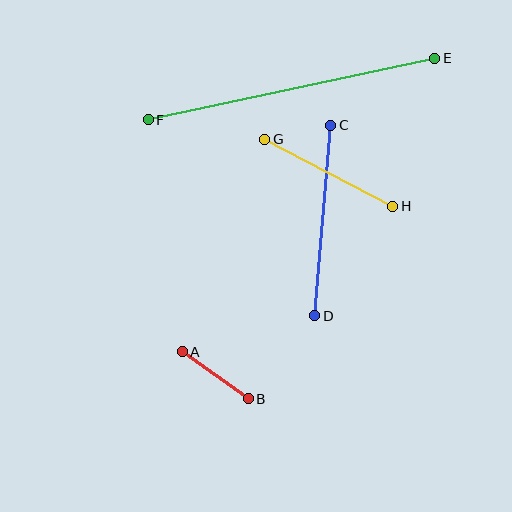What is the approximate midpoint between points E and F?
The midpoint is at approximately (291, 89) pixels.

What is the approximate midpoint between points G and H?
The midpoint is at approximately (329, 173) pixels.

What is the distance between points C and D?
The distance is approximately 191 pixels.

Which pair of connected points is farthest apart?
Points E and F are farthest apart.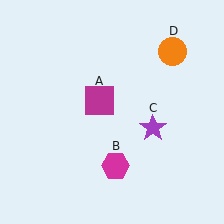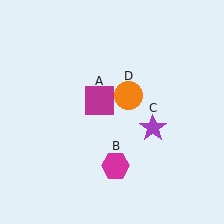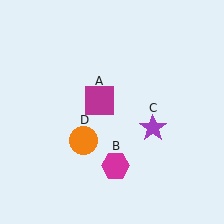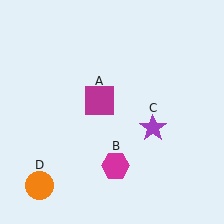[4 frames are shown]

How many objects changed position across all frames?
1 object changed position: orange circle (object D).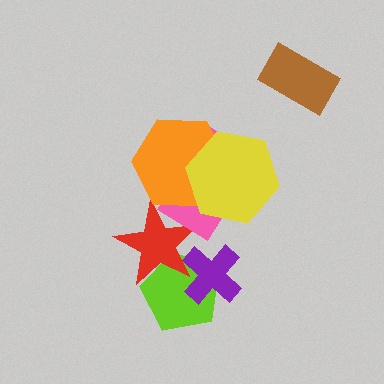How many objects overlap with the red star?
4 objects overlap with the red star.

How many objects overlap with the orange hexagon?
3 objects overlap with the orange hexagon.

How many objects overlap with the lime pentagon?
2 objects overlap with the lime pentagon.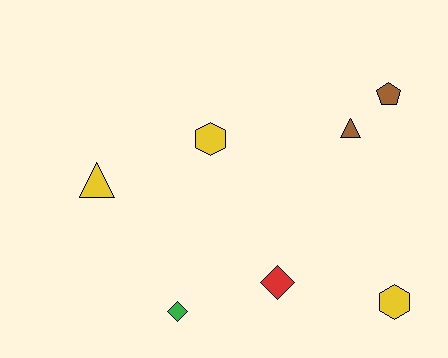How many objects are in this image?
There are 7 objects.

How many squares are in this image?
There are no squares.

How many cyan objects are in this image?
There are no cyan objects.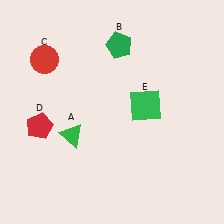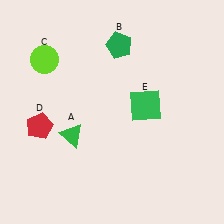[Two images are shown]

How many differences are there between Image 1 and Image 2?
There is 1 difference between the two images.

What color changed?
The circle (C) changed from red in Image 1 to lime in Image 2.